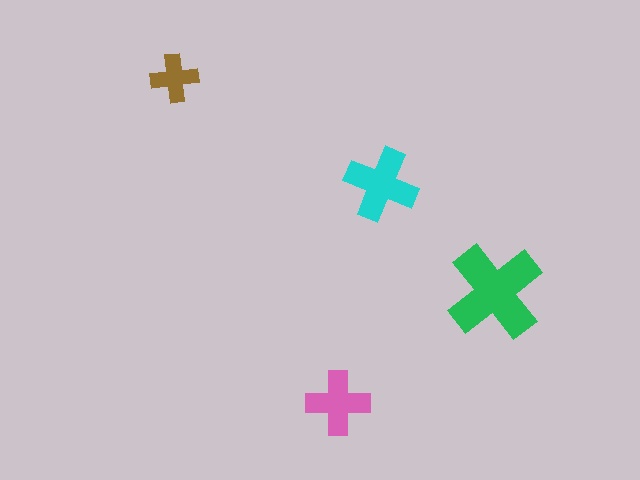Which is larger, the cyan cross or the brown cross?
The cyan one.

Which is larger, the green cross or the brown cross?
The green one.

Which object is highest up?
The brown cross is topmost.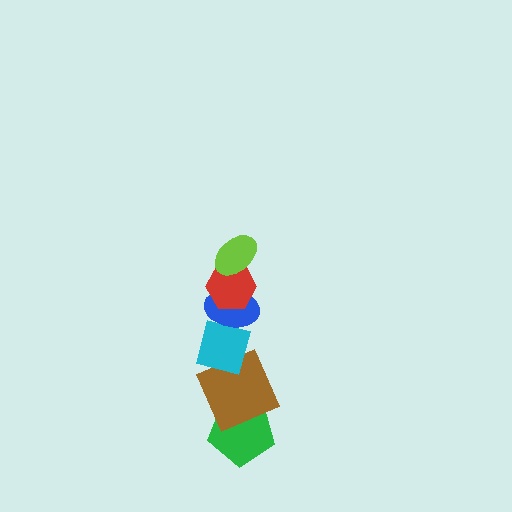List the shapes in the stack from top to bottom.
From top to bottom: the lime ellipse, the red hexagon, the blue ellipse, the cyan diamond, the brown square, the green pentagon.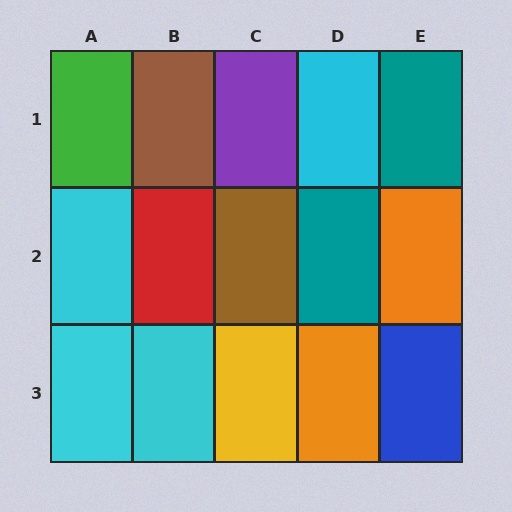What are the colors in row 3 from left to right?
Cyan, cyan, yellow, orange, blue.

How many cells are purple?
1 cell is purple.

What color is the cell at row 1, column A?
Green.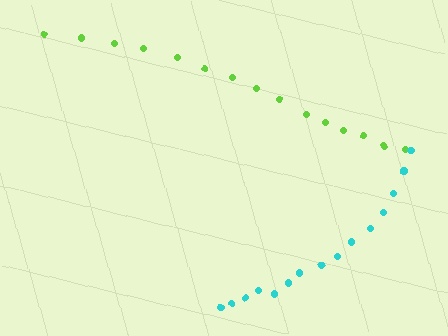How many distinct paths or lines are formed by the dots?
There are 2 distinct paths.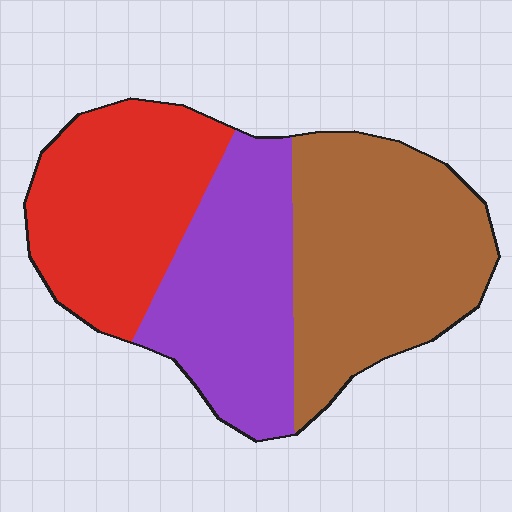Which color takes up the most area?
Brown, at roughly 40%.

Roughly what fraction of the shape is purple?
Purple takes up about one third (1/3) of the shape.